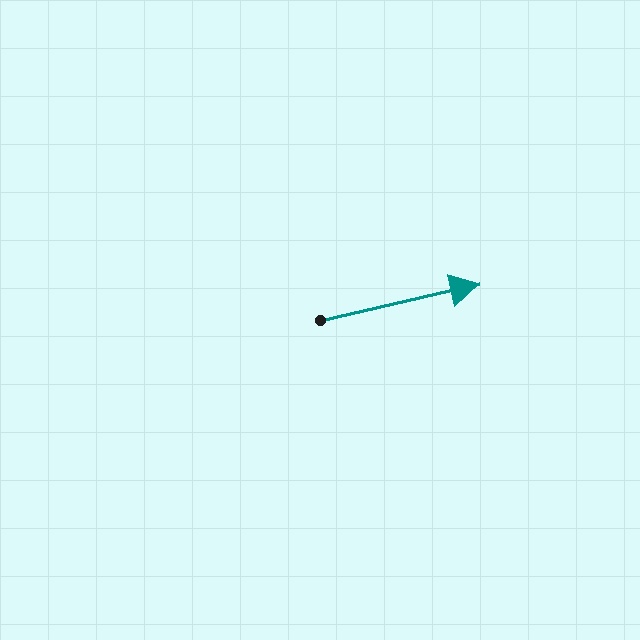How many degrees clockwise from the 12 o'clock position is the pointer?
Approximately 77 degrees.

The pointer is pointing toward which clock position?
Roughly 3 o'clock.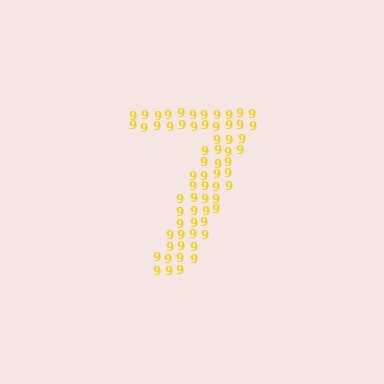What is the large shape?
The large shape is the digit 7.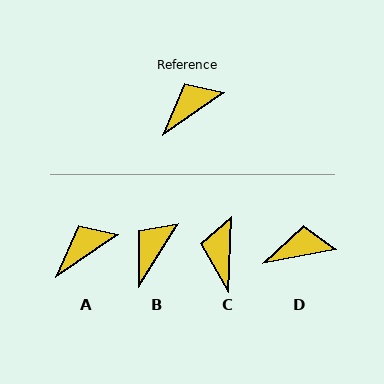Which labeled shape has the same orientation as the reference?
A.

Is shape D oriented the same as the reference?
No, it is off by about 23 degrees.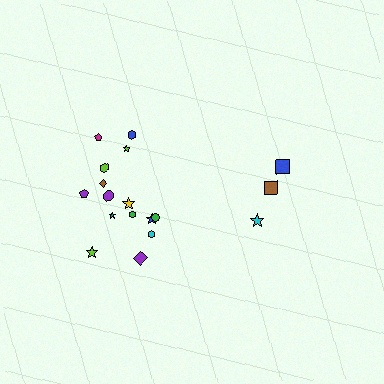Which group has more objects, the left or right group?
The left group.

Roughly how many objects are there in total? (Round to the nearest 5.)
Roughly 20 objects in total.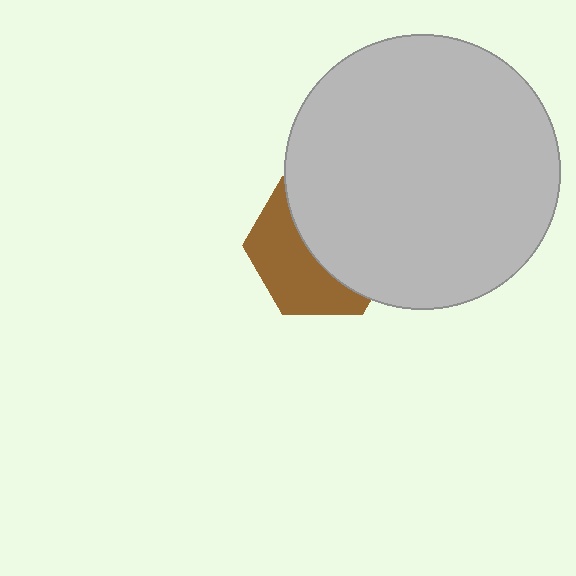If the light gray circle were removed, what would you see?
You would see the complete brown hexagon.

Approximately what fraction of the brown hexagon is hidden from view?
Roughly 56% of the brown hexagon is hidden behind the light gray circle.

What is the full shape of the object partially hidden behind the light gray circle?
The partially hidden object is a brown hexagon.